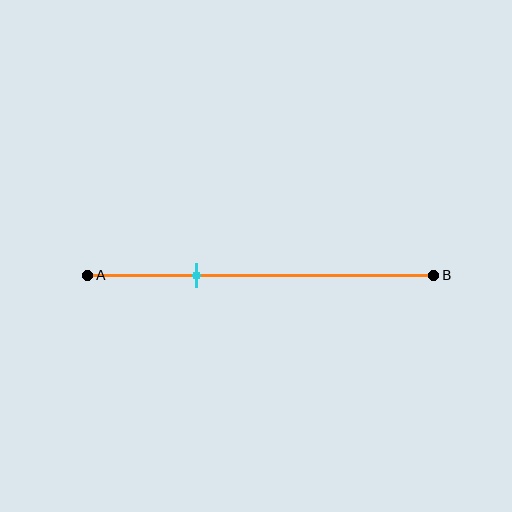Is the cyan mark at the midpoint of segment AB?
No, the mark is at about 30% from A, not at the 50% midpoint.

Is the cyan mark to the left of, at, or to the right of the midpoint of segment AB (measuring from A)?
The cyan mark is to the left of the midpoint of segment AB.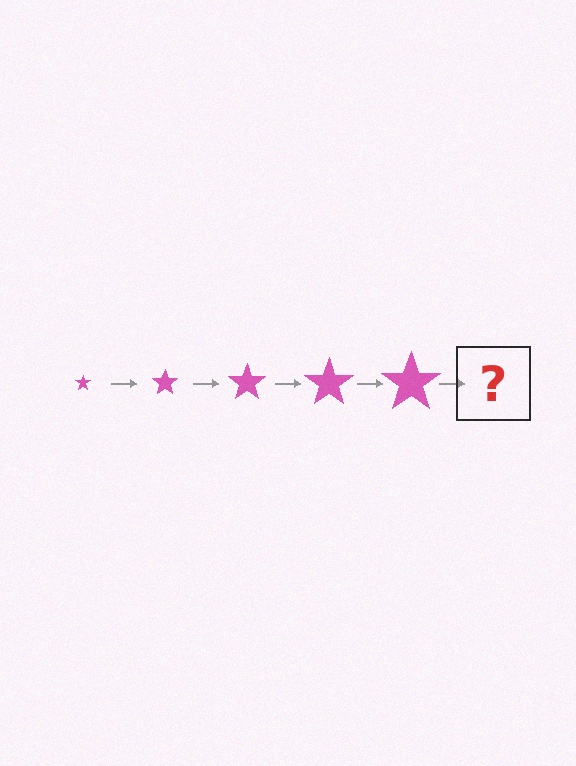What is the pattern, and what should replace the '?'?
The pattern is that the star gets progressively larger each step. The '?' should be a pink star, larger than the previous one.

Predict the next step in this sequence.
The next step is a pink star, larger than the previous one.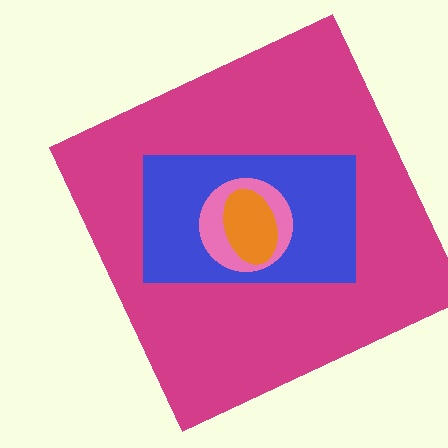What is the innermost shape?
The orange ellipse.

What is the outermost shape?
The magenta square.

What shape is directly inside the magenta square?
The blue rectangle.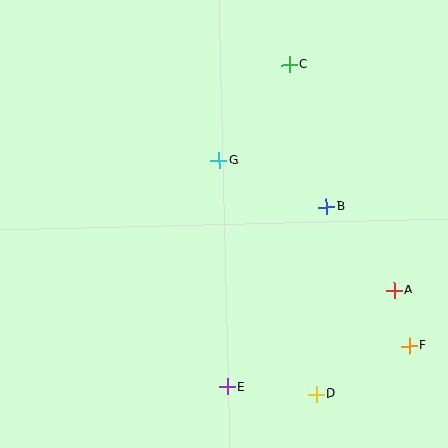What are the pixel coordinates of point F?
Point F is at (409, 346).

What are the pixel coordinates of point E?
Point E is at (227, 387).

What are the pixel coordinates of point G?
Point G is at (219, 160).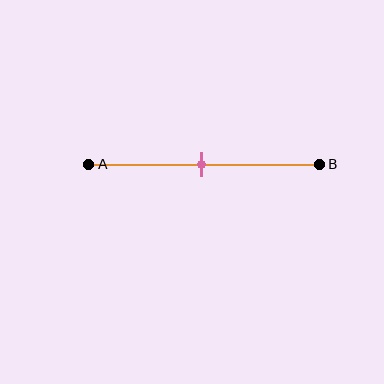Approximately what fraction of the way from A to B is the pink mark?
The pink mark is approximately 50% of the way from A to B.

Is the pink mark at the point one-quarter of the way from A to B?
No, the mark is at about 50% from A, not at the 25% one-quarter point.